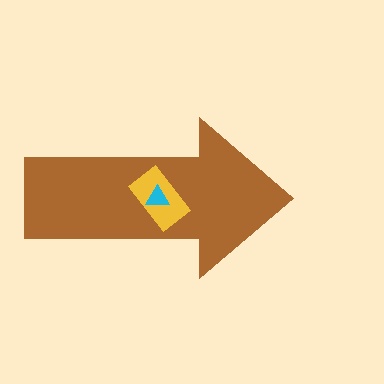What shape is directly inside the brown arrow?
The yellow rectangle.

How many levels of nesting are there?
3.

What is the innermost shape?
The cyan triangle.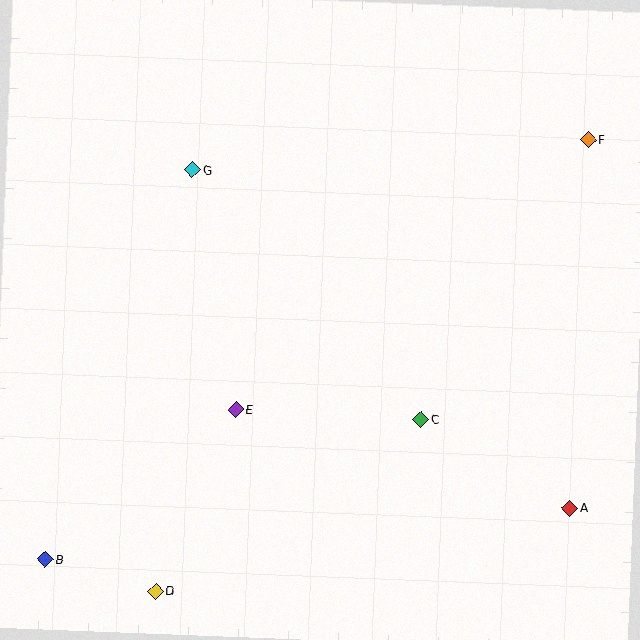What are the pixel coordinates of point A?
Point A is at (570, 508).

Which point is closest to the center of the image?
Point E at (236, 410) is closest to the center.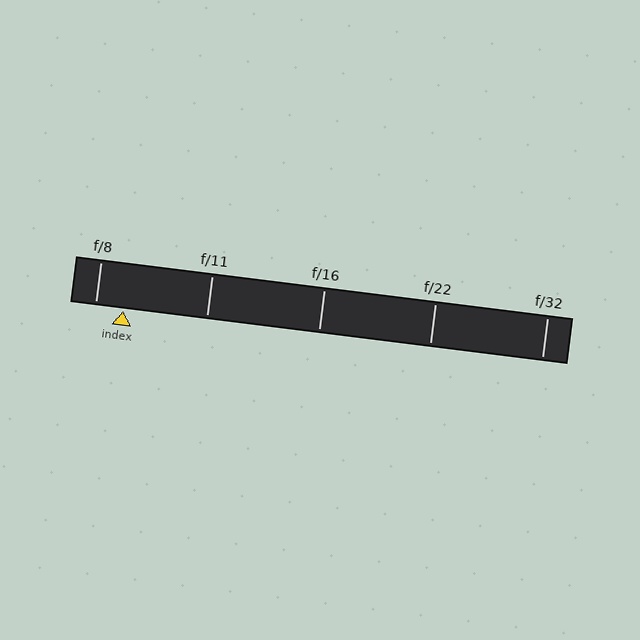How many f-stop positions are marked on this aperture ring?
There are 5 f-stop positions marked.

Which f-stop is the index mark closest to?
The index mark is closest to f/8.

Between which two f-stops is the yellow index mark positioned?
The index mark is between f/8 and f/11.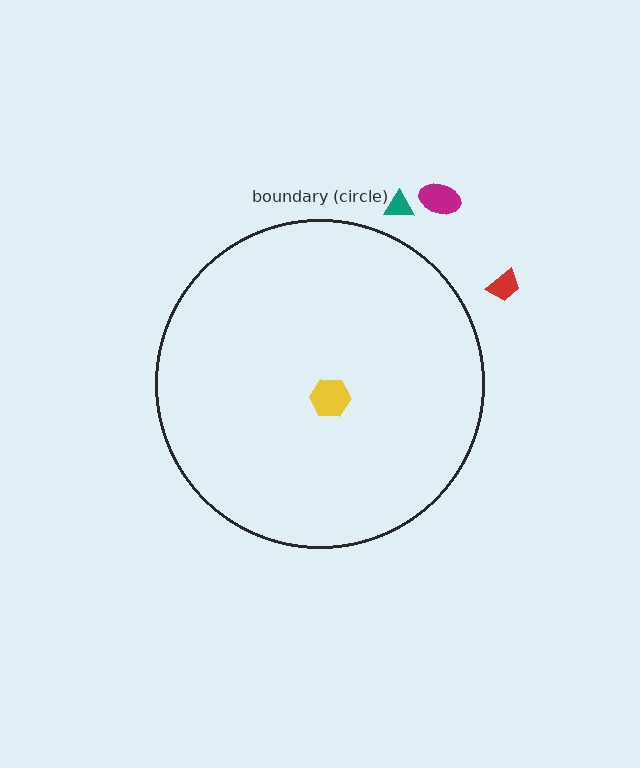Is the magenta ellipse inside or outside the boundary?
Outside.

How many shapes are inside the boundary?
1 inside, 3 outside.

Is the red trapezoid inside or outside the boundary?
Outside.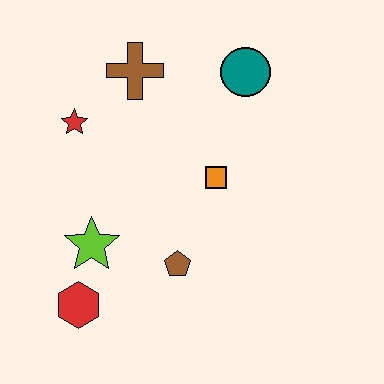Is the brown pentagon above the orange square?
No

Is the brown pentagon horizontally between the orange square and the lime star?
Yes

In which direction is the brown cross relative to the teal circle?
The brown cross is to the left of the teal circle.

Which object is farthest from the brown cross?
The red hexagon is farthest from the brown cross.